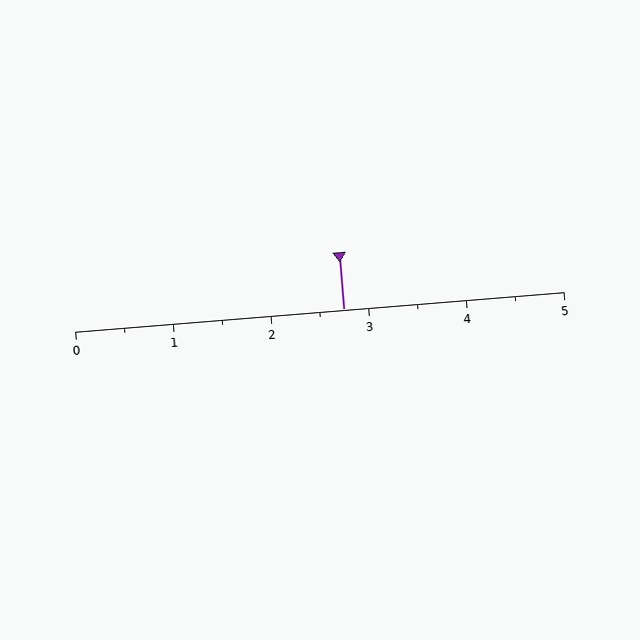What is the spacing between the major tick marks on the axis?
The major ticks are spaced 1 apart.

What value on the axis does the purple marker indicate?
The marker indicates approximately 2.8.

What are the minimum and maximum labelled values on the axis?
The axis runs from 0 to 5.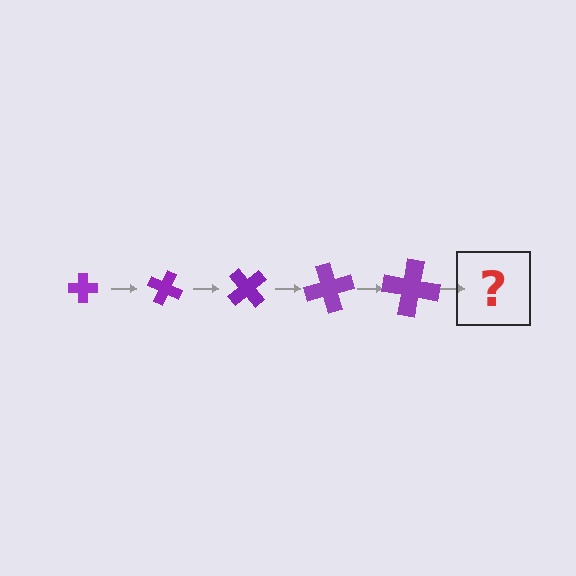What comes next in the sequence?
The next element should be a cross, larger than the previous one and rotated 125 degrees from the start.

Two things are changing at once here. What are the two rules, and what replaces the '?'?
The two rules are that the cross grows larger each step and it rotates 25 degrees each step. The '?' should be a cross, larger than the previous one and rotated 125 degrees from the start.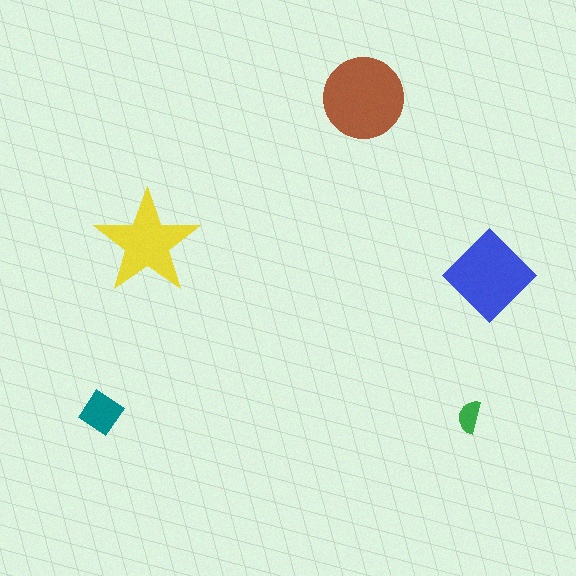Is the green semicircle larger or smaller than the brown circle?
Smaller.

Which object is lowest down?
The green semicircle is bottommost.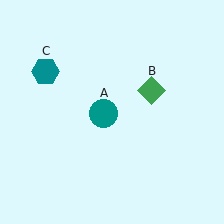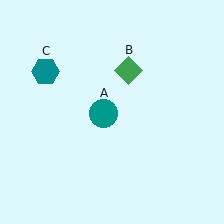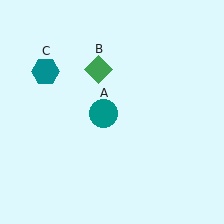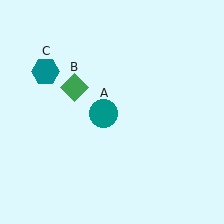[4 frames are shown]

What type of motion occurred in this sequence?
The green diamond (object B) rotated counterclockwise around the center of the scene.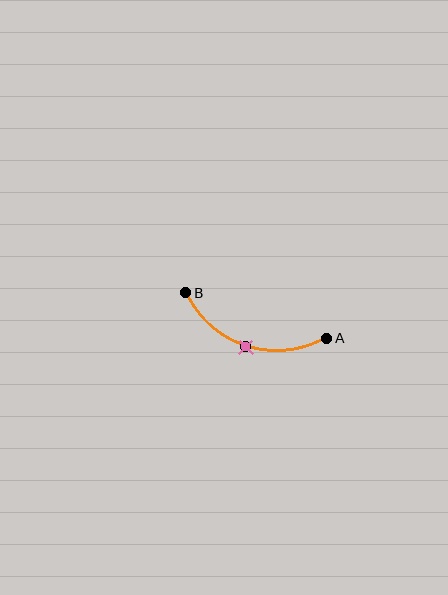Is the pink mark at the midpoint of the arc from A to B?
Yes. The pink mark lies on the arc at equal arc-length from both A and B — it is the arc midpoint.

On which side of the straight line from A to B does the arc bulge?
The arc bulges below the straight line connecting A and B.